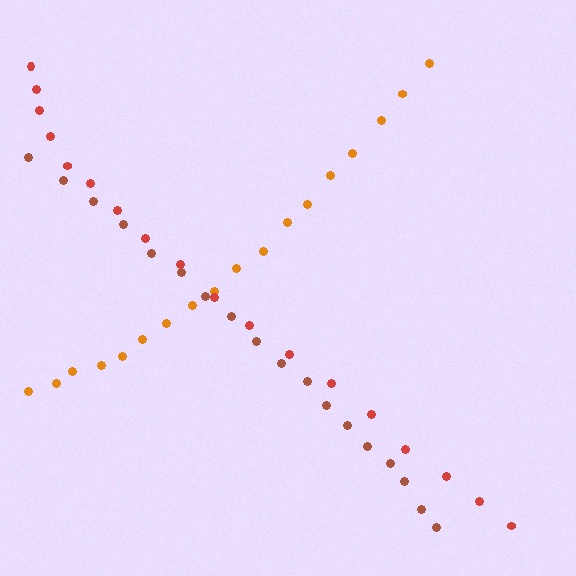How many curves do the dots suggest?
There are 3 distinct paths.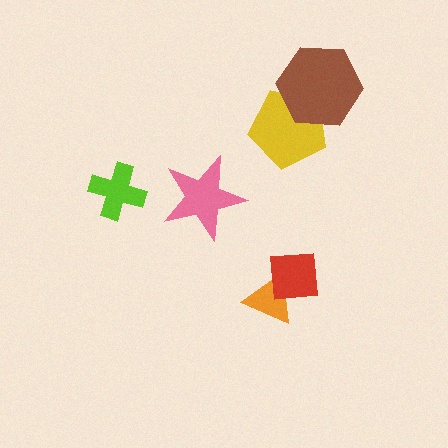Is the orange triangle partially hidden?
Yes, it is partially covered by another shape.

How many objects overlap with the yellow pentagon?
1 object overlaps with the yellow pentagon.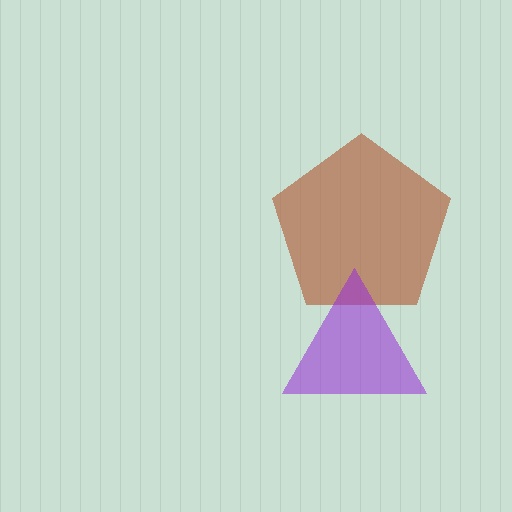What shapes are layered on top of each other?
The layered shapes are: a brown pentagon, a purple triangle.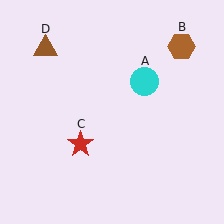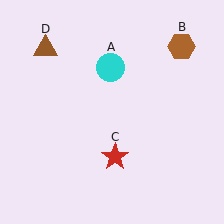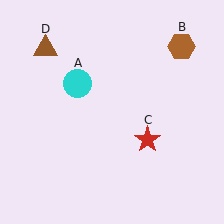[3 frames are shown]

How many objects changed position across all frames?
2 objects changed position: cyan circle (object A), red star (object C).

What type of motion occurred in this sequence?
The cyan circle (object A), red star (object C) rotated counterclockwise around the center of the scene.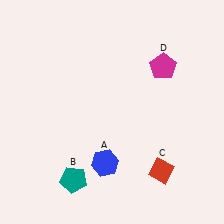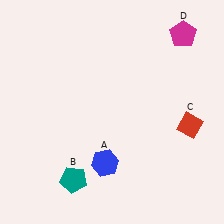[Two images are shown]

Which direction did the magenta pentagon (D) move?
The magenta pentagon (D) moved up.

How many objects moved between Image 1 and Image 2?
2 objects moved between the two images.